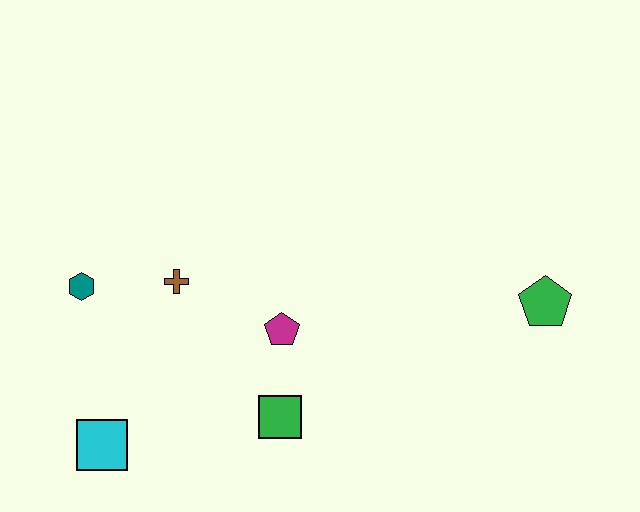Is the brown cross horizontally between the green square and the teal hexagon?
Yes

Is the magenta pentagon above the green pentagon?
No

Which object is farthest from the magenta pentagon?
The green pentagon is farthest from the magenta pentagon.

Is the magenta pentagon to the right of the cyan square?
Yes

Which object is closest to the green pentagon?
The magenta pentagon is closest to the green pentagon.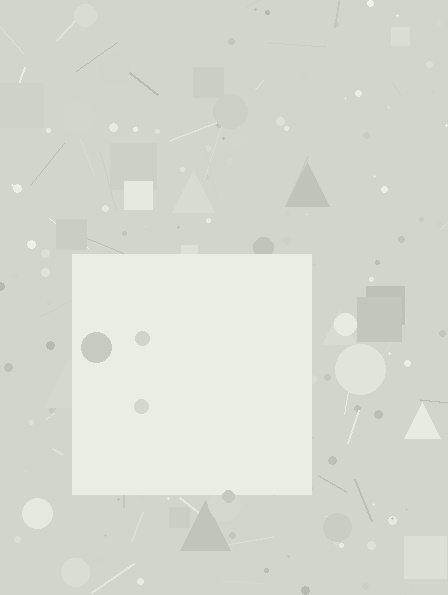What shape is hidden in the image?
A square is hidden in the image.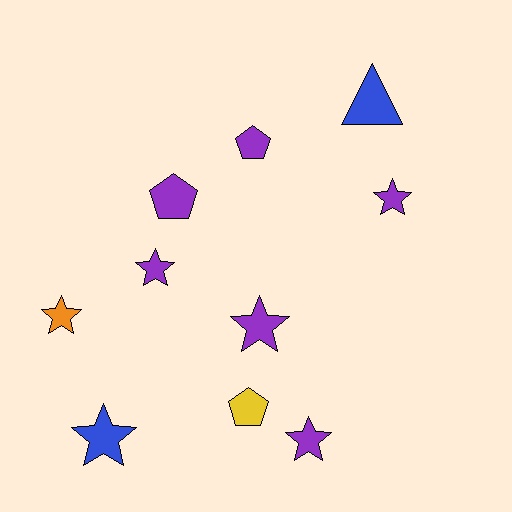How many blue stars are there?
There is 1 blue star.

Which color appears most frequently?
Purple, with 6 objects.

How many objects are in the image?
There are 10 objects.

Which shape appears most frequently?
Star, with 6 objects.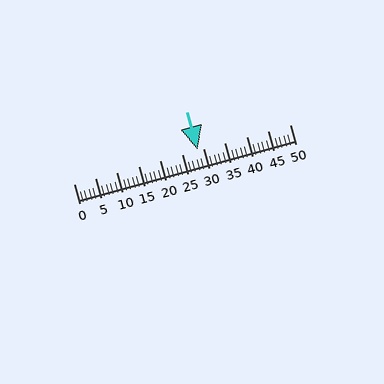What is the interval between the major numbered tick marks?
The major tick marks are spaced 5 units apart.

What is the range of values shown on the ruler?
The ruler shows values from 0 to 50.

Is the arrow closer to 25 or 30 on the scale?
The arrow is closer to 30.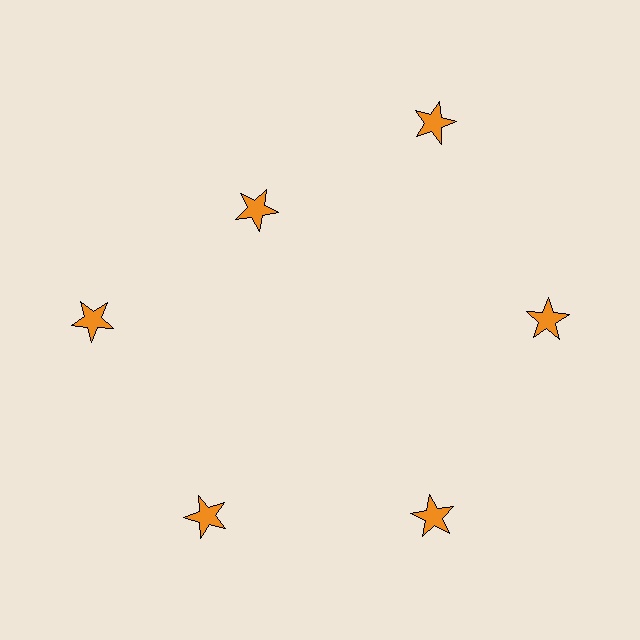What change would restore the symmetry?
The symmetry would be restored by moving it outward, back onto the ring so that all 6 stars sit at equal angles and equal distance from the center.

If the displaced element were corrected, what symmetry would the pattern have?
It would have 6-fold rotational symmetry — the pattern would map onto itself every 60 degrees.